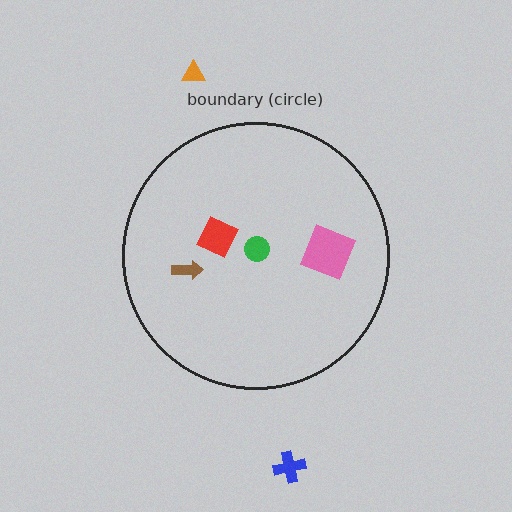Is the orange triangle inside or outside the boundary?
Outside.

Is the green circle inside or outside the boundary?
Inside.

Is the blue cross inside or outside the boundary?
Outside.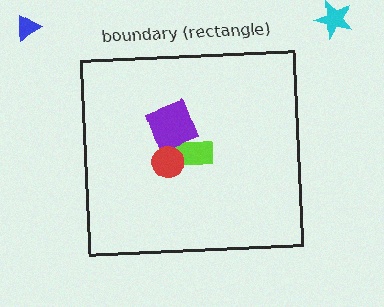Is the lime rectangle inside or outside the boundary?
Inside.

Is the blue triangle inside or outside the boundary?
Outside.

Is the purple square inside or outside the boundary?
Inside.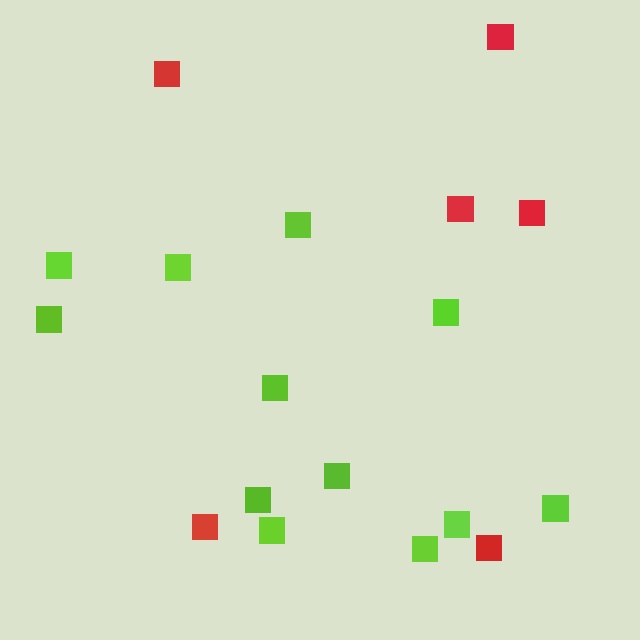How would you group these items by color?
There are 2 groups: one group of red squares (6) and one group of lime squares (12).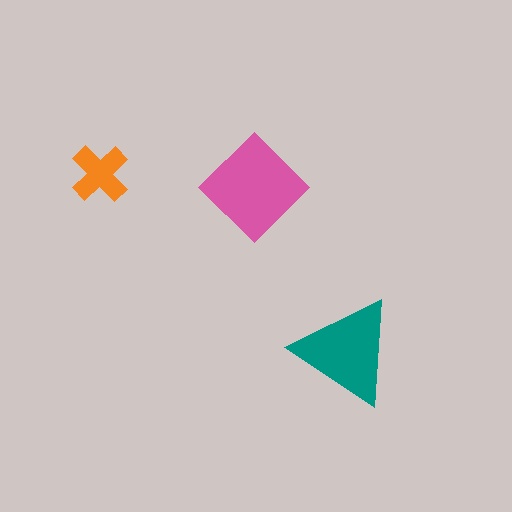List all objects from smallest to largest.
The orange cross, the teal triangle, the pink diamond.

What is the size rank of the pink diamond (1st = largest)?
1st.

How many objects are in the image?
There are 3 objects in the image.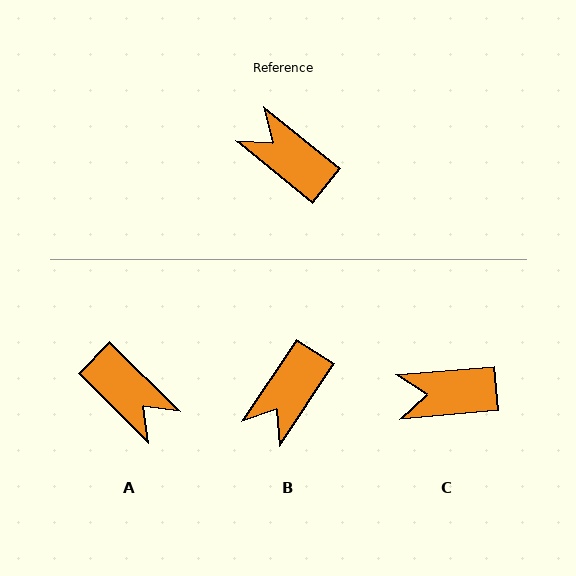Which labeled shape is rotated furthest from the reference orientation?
A, about 174 degrees away.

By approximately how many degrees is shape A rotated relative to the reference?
Approximately 174 degrees counter-clockwise.